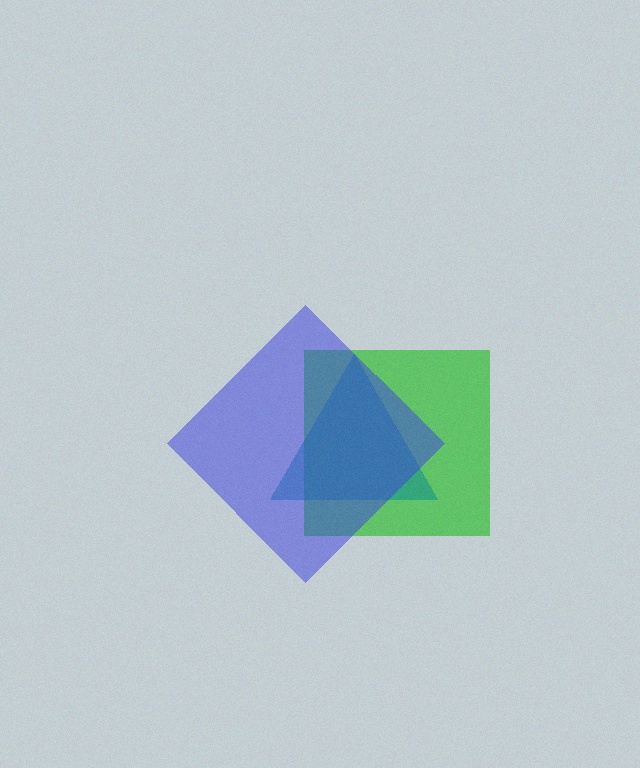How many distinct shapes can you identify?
There are 3 distinct shapes: a green square, a teal triangle, a blue diamond.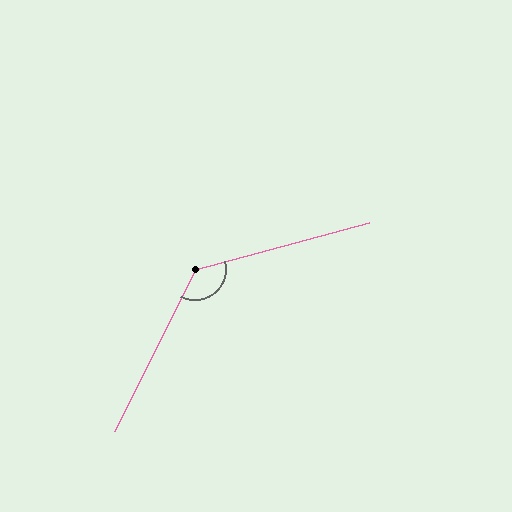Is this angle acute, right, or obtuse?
It is obtuse.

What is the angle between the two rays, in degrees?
Approximately 131 degrees.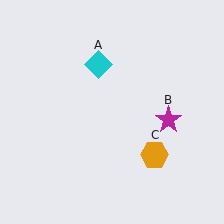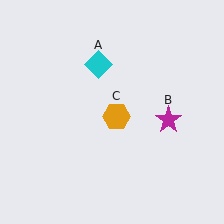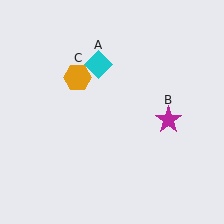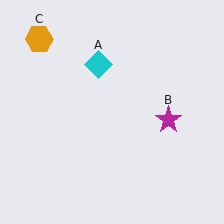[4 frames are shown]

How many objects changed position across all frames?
1 object changed position: orange hexagon (object C).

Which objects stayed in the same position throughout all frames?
Cyan diamond (object A) and magenta star (object B) remained stationary.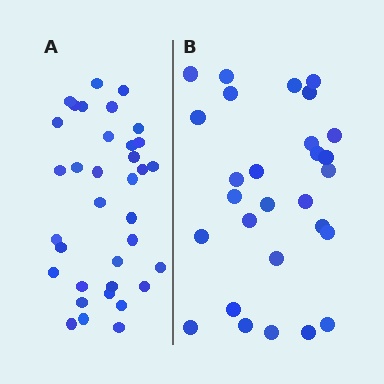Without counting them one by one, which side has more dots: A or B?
Region A (the left region) has more dots.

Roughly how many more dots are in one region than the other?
Region A has roughly 8 or so more dots than region B.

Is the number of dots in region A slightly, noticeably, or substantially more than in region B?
Region A has noticeably more, but not dramatically so. The ratio is roughly 1.2 to 1.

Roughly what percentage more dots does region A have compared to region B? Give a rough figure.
About 25% more.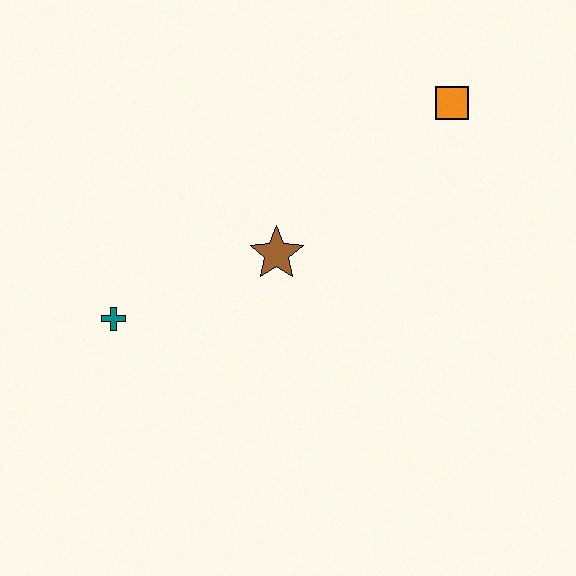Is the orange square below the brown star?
No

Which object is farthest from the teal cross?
The orange square is farthest from the teal cross.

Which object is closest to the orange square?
The brown star is closest to the orange square.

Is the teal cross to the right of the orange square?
No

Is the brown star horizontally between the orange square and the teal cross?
Yes